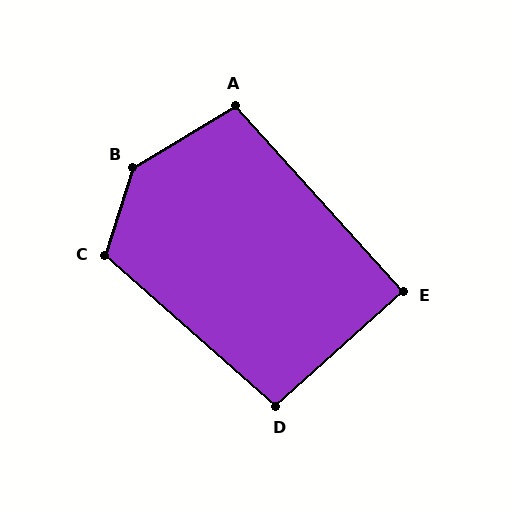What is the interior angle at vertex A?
Approximately 101 degrees (obtuse).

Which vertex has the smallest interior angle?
E, at approximately 90 degrees.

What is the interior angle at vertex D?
Approximately 97 degrees (obtuse).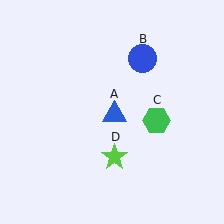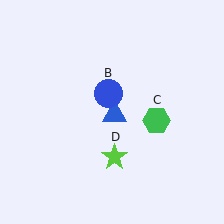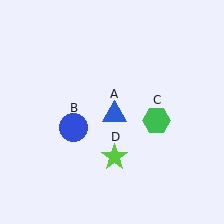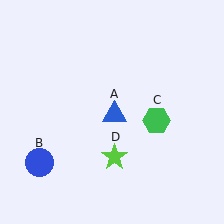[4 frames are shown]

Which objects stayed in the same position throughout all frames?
Blue triangle (object A) and green hexagon (object C) and lime star (object D) remained stationary.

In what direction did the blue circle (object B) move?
The blue circle (object B) moved down and to the left.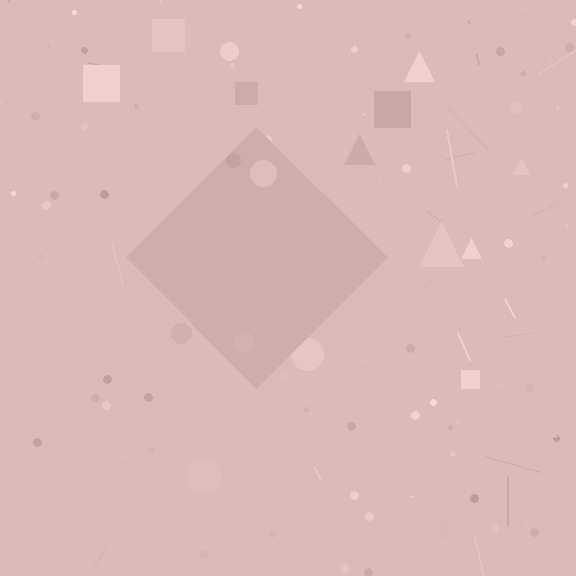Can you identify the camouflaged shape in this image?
The camouflaged shape is a diamond.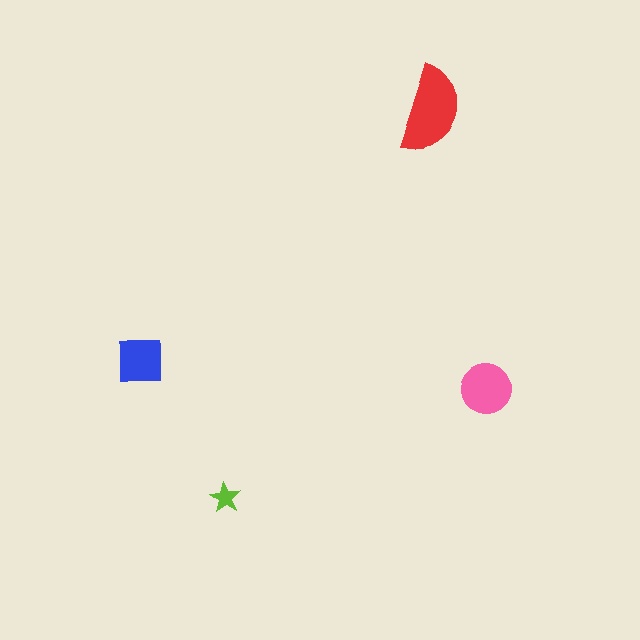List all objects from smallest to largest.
The lime star, the blue square, the pink circle, the red semicircle.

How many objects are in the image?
There are 4 objects in the image.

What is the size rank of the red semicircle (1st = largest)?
1st.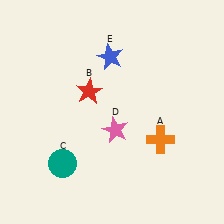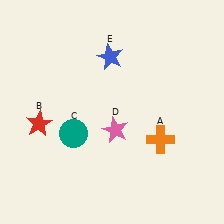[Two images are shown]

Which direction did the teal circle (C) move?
The teal circle (C) moved up.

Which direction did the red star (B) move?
The red star (B) moved left.